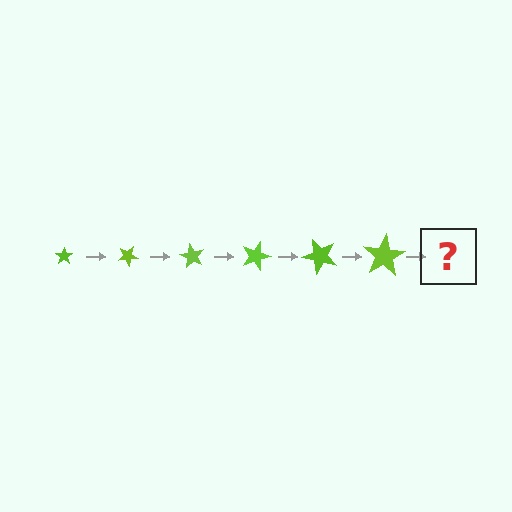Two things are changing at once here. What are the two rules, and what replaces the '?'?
The two rules are that the star grows larger each step and it rotates 30 degrees each step. The '?' should be a star, larger than the previous one and rotated 180 degrees from the start.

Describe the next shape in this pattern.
It should be a star, larger than the previous one and rotated 180 degrees from the start.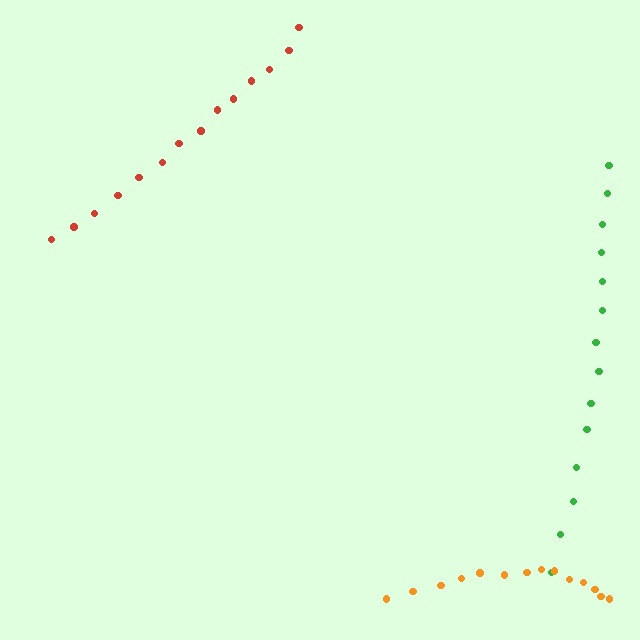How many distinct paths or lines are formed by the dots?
There are 3 distinct paths.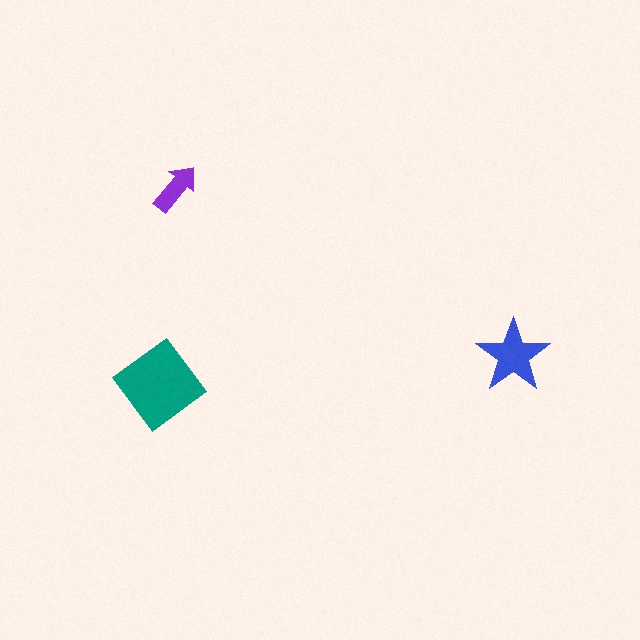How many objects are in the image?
There are 3 objects in the image.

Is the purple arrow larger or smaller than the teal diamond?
Smaller.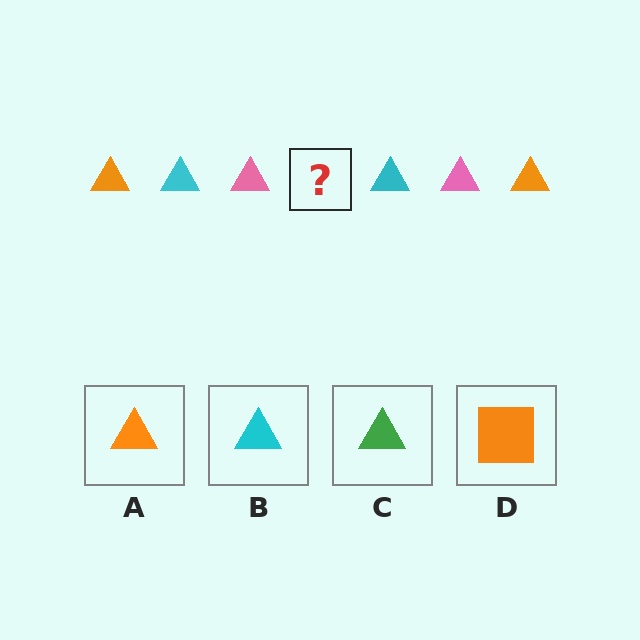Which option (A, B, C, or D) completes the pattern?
A.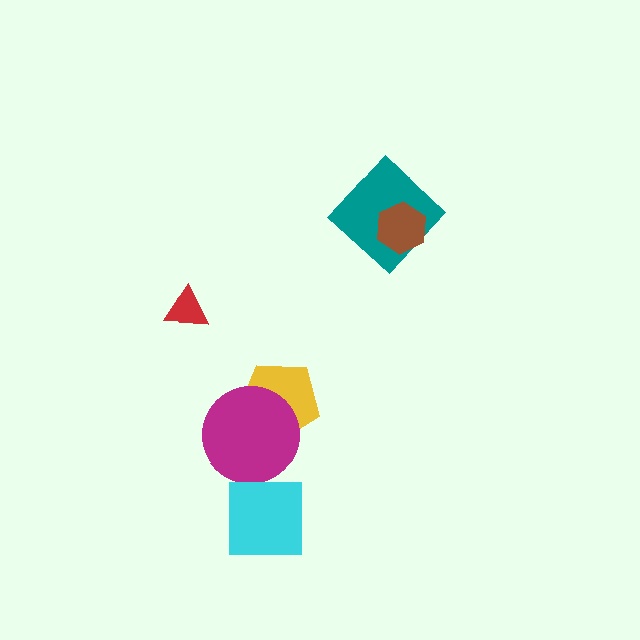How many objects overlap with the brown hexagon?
1 object overlaps with the brown hexagon.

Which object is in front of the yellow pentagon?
The magenta circle is in front of the yellow pentagon.